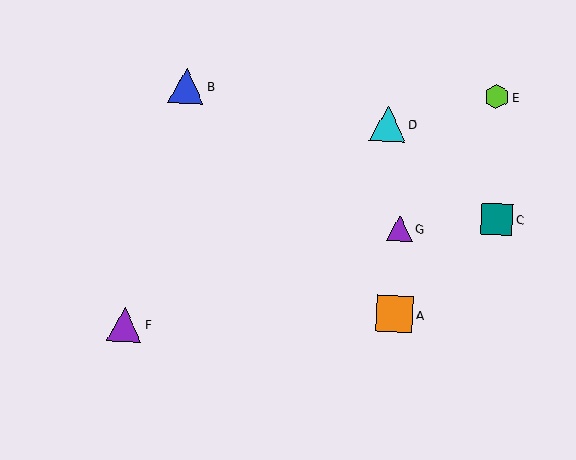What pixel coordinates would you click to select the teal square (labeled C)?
Click at (497, 219) to select the teal square C.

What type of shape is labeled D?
Shape D is a cyan triangle.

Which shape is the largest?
The orange square (labeled A) is the largest.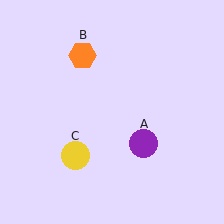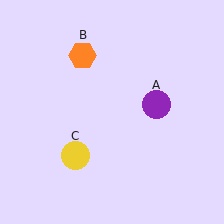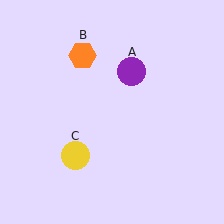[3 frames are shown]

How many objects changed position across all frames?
1 object changed position: purple circle (object A).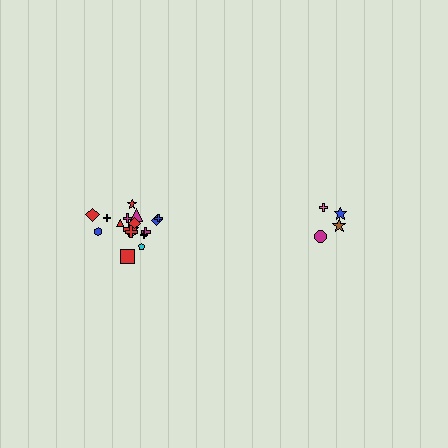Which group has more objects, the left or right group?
The left group.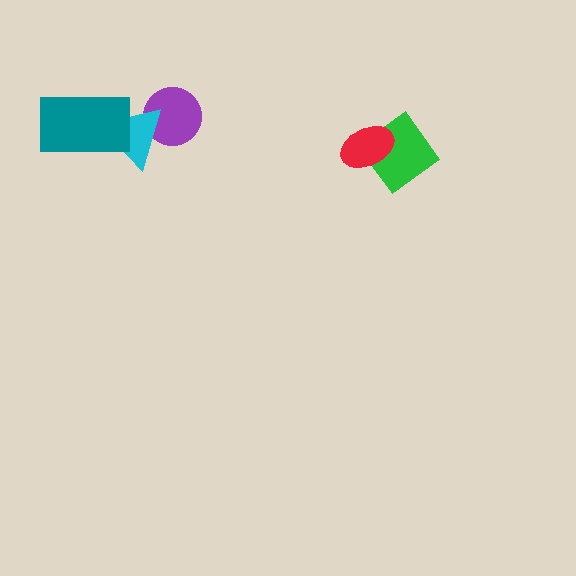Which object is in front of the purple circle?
The cyan triangle is in front of the purple circle.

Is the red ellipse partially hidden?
No, no other shape covers it.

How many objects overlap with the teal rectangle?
1 object overlaps with the teal rectangle.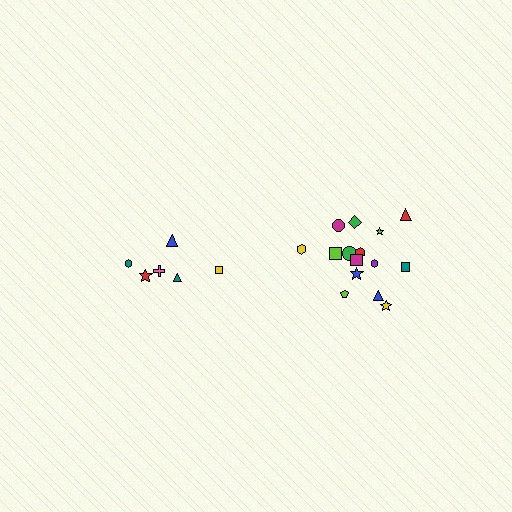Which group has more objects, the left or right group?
The right group.